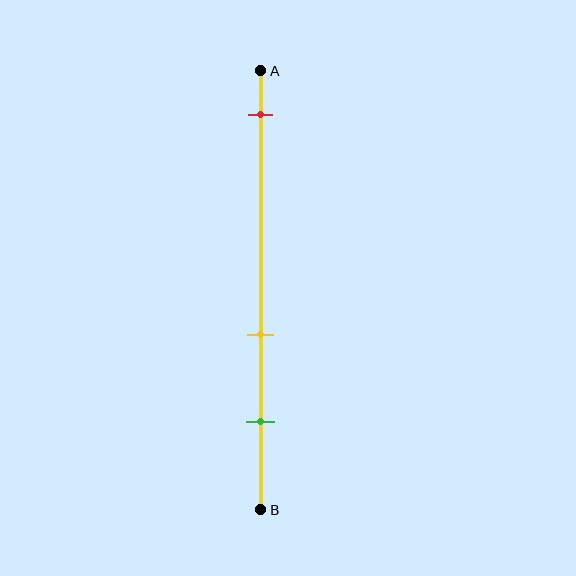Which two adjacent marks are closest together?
The yellow and green marks are the closest adjacent pair.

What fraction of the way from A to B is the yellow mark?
The yellow mark is approximately 60% (0.6) of the way from A to B.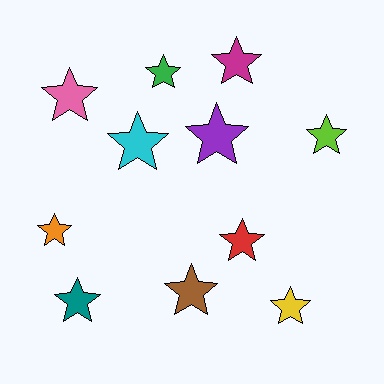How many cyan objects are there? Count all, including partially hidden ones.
There is 1 cyan object.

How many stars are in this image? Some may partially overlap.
There are 11 stars.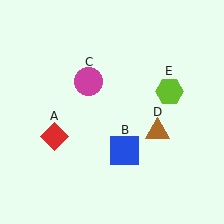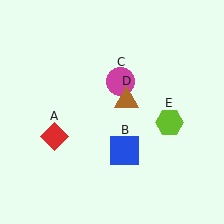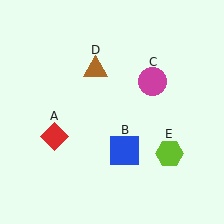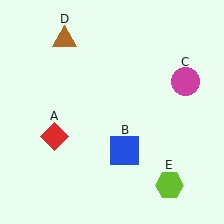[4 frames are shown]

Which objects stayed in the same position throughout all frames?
Red diamond (object A) and blue square (object B) remained stationary.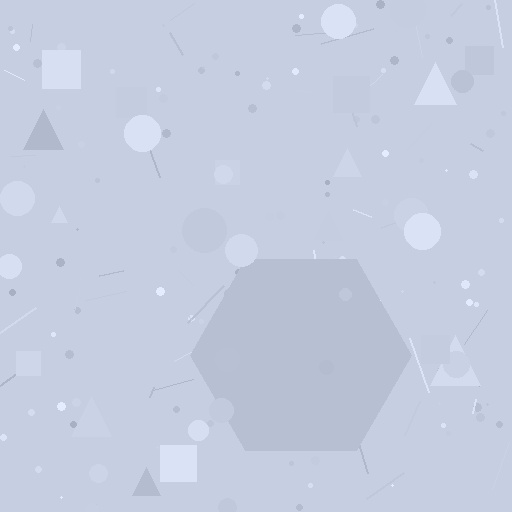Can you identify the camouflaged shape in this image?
The camouflaged shape is a hexagon.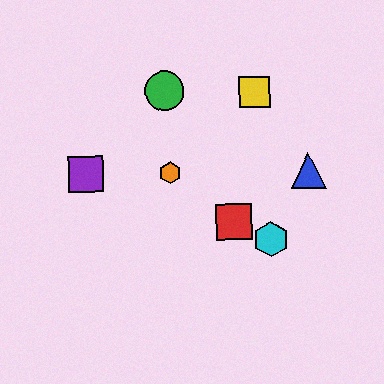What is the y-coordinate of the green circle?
The green circle is at y≈91.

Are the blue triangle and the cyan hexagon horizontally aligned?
No, the blue triangle is at y≈171 and the cyan hexagon is at y≈239.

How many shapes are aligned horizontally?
3 shapes (the blue triangle, the purple square, the orange hexagon) are aligned horizontally.